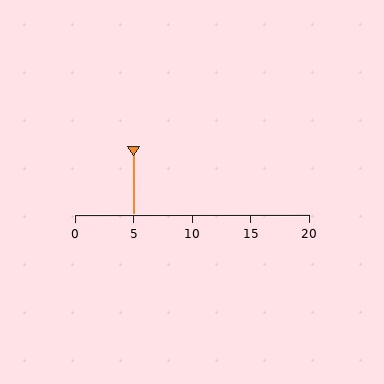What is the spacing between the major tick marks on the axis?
The major ticks are spaced 5 apart.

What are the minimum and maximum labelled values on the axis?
The axis runs from 0 to 20.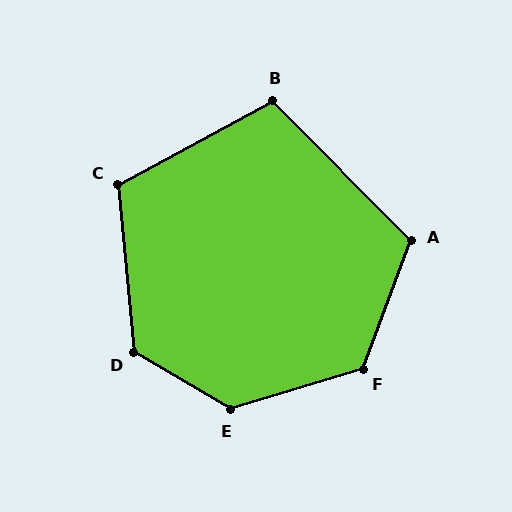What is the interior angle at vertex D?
Approximately 126 degrees (obtuse).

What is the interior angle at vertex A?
Approximately 115 degrees (obtuse).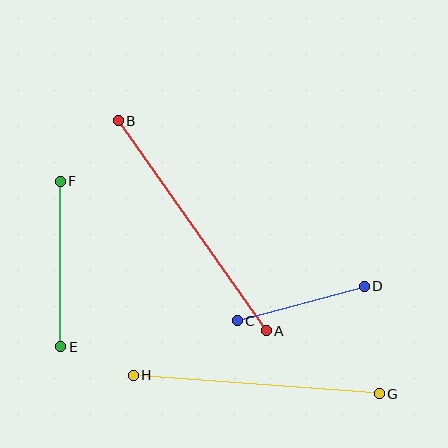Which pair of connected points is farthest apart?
Points A and B are farthest apart.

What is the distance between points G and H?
The distance is approximately 247 pixels.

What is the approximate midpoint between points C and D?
The midpoint is at approximately (301, 304) pixels.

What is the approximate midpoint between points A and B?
The midpoint is at approximately (192, 226) pixels.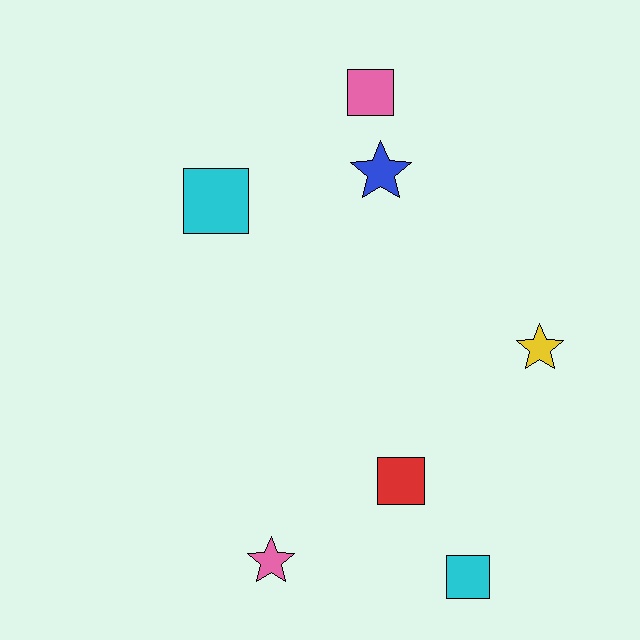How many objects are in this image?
There are 7 objects.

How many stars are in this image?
There are 3 stars.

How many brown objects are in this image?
There are no brown objects.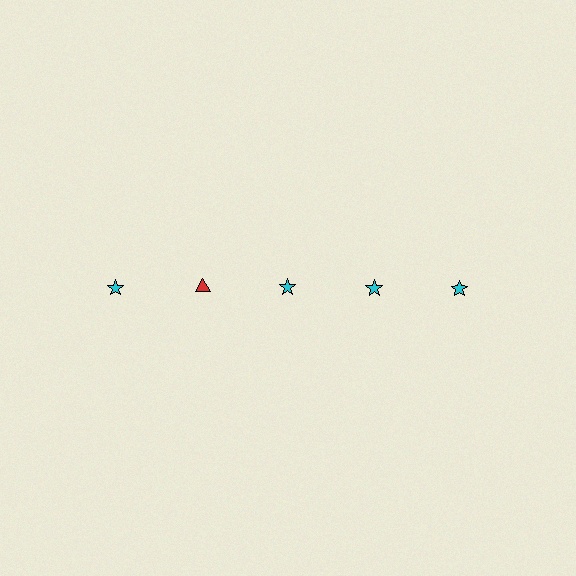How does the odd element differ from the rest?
It differs in both color (red instead of cyan) and shape (triangle instead of star).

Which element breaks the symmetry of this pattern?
The red triangle in the top row, second from left column breaks the symmetry. All other shapes are cyan stars.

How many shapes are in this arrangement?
There are 5 shapes arranged in a grid pattern.